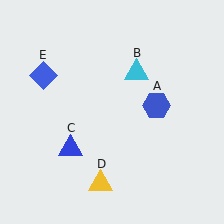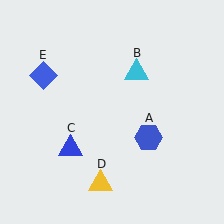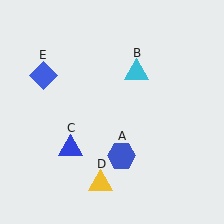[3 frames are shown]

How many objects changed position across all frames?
1 object changed position: blue hexagon (object A).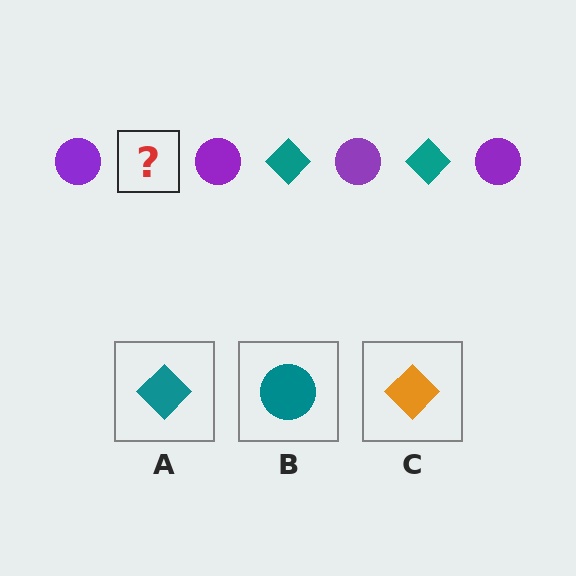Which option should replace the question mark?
Option A.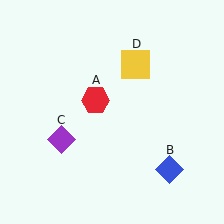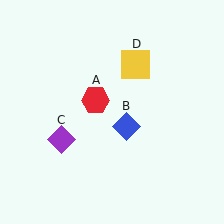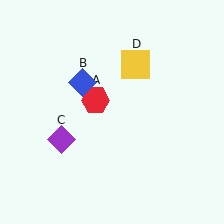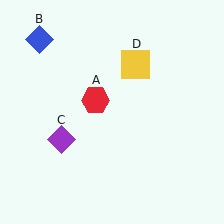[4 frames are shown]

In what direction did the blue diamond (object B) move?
The blue diamond (object B) moved up and to the left.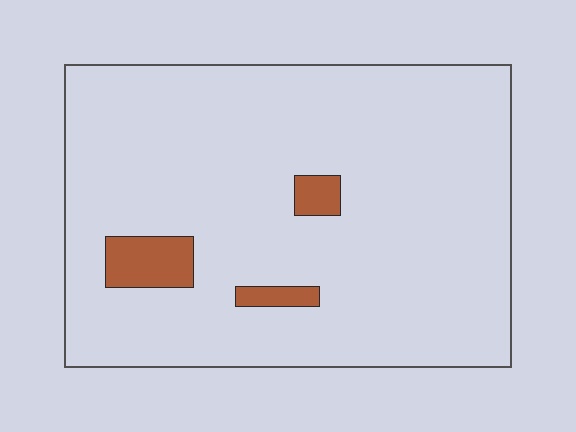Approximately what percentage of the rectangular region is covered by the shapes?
Approximately 5%.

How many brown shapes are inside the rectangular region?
3.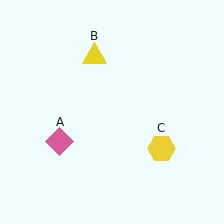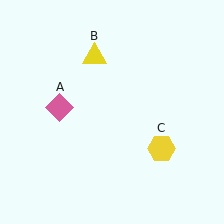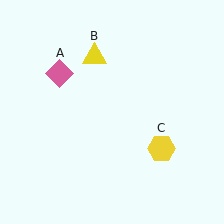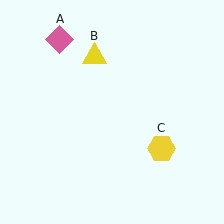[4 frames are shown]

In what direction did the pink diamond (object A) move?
The pink diamond (object A) moved up.